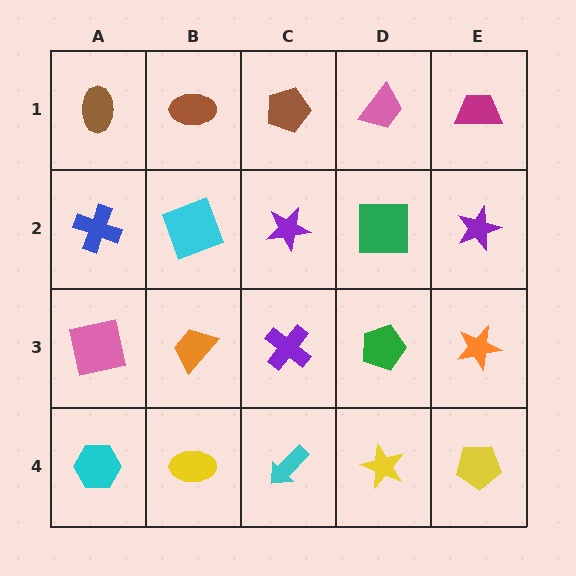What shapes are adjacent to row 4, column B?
An orange trapezoid (row 3, column B), a cyan hexagon (row 4, column A), a cyan arrow (row 4, column C).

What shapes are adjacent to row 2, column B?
A brown ellipse (row 1, column B), an orange trapezoid (row 3, column B), a blue cross (row 2, column A), a purple star (row 2, column C).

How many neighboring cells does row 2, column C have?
4.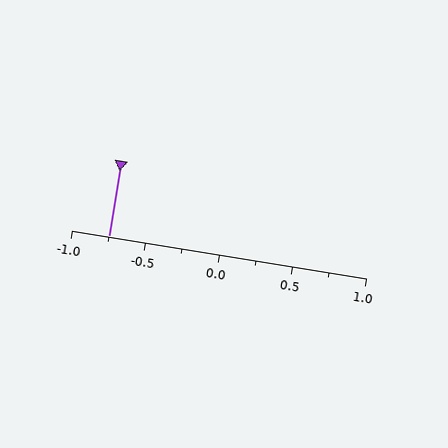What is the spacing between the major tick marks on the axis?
The major ticks are spaced 0.5 apart.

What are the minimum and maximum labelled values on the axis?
The axis runs from -1.0 to 1.0.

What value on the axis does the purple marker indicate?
The marker indicates approximately -0.75.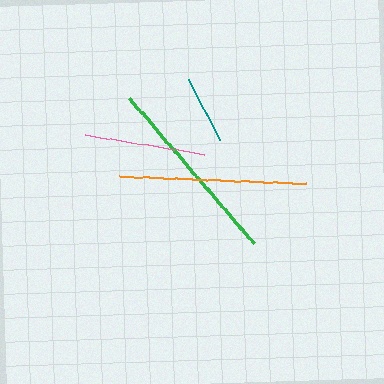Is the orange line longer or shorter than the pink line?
The orange line is longer than the pink line.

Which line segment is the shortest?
The teal line is the shortest at approximately 69 pixels.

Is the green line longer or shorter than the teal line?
The green line is longer than the teal line.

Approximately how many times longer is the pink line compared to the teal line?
The pink line is approximately 1.7 times the length of the teal line.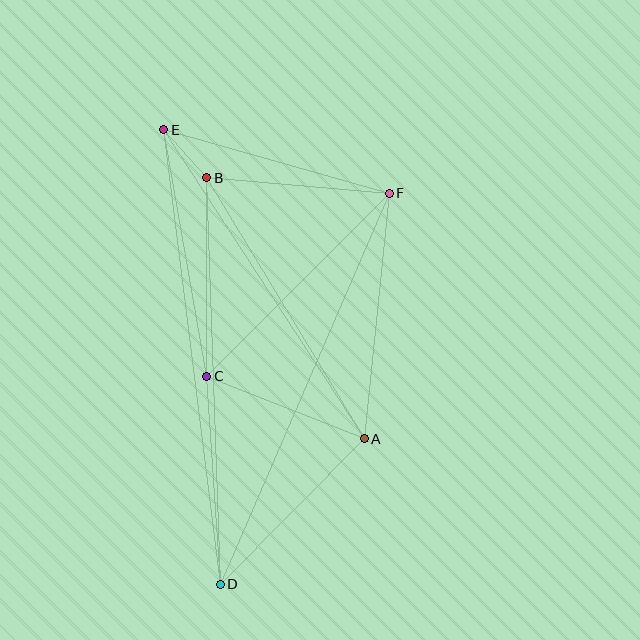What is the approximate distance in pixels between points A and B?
The distance between A and B is approximately 305 pixels.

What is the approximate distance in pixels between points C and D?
The distance between C and D is approximately 209 pixels.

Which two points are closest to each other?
Points B and E are closest to each other.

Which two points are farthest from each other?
Points D and E are farthest from each other.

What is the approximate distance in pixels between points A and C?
The distance between A and C is approximately 169 pixels.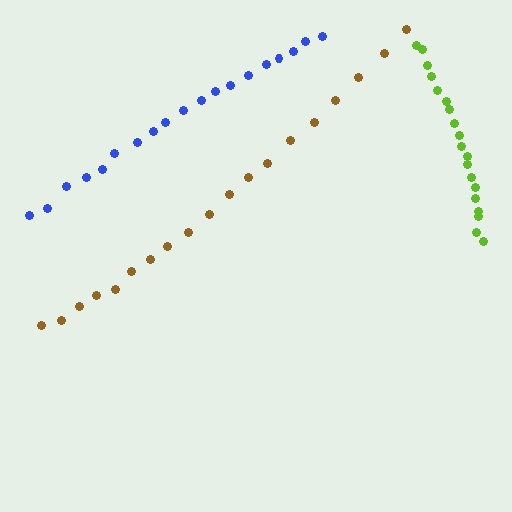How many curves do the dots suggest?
There are 3 distinct paths.